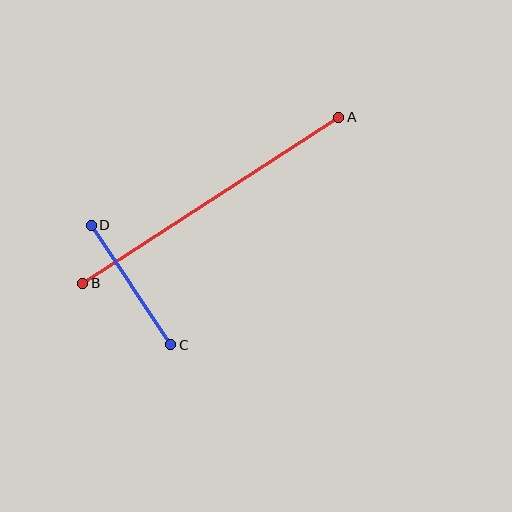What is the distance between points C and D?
The distance is approximately 143 pixels.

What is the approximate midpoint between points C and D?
The midpoint is at approximately (131, 285) pixels.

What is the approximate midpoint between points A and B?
The midpoint is at approximately (211, 200) pixels.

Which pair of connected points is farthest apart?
Points A and B are farthest apart.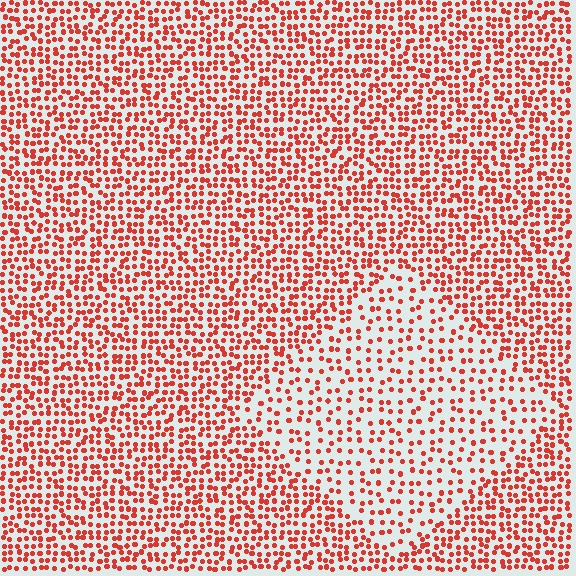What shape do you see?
I see a diamond.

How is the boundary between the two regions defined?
The boundary is defined by a change in element density (approximately 1.9x ratio). All elements are the same color, size, and shape.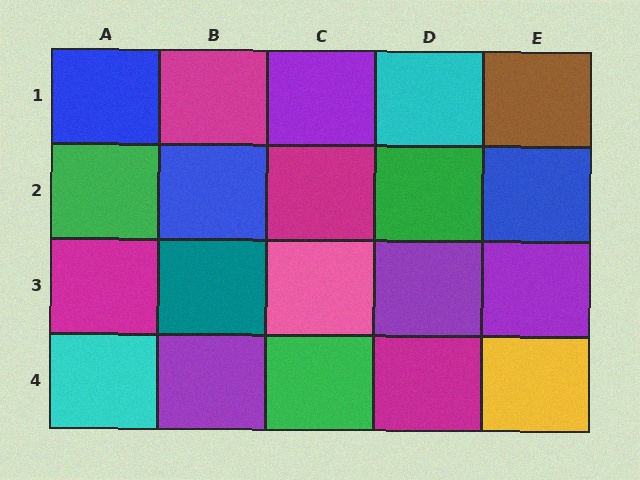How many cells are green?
3 cells are green.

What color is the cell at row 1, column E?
Brown.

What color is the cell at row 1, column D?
Cyan.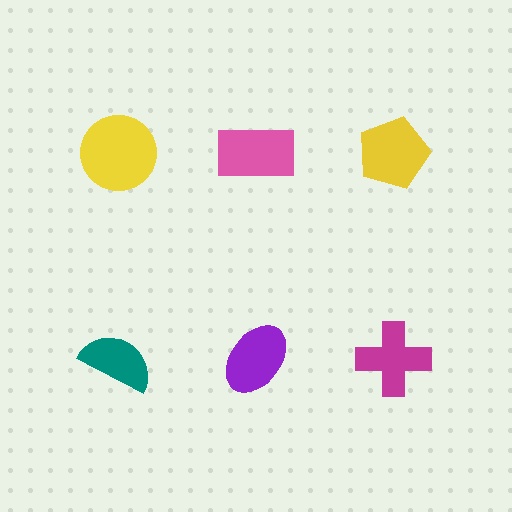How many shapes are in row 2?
3 shapes.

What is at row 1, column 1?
A yellow circle.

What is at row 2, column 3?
A magenta cross.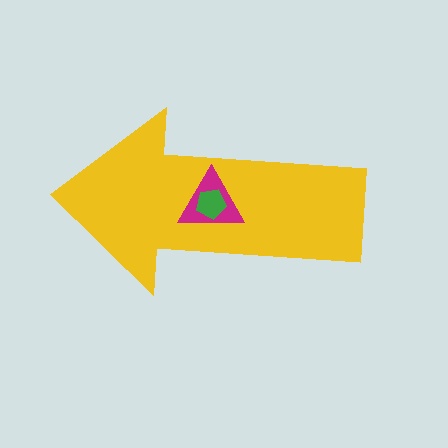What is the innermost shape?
The green pentagon.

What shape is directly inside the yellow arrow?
The magenta triangle.